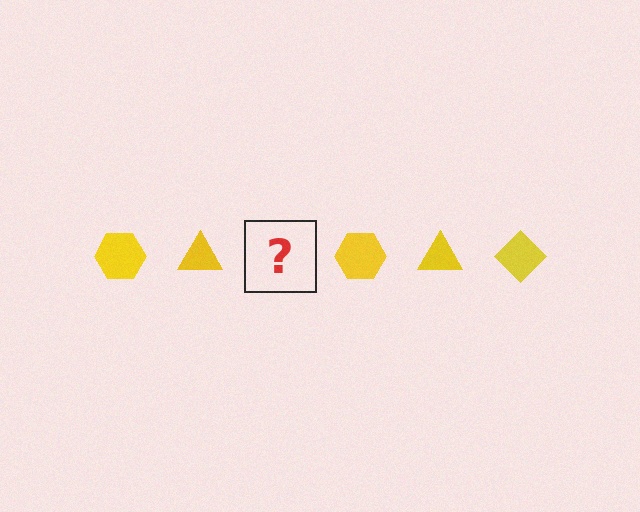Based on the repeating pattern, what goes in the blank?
The blank should be a yellow diamond.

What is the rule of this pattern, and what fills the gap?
The rule is that the pattern cycles through hexagon, triangle, diamond shapes in yellow. The gap should be filled with a yellow diamond.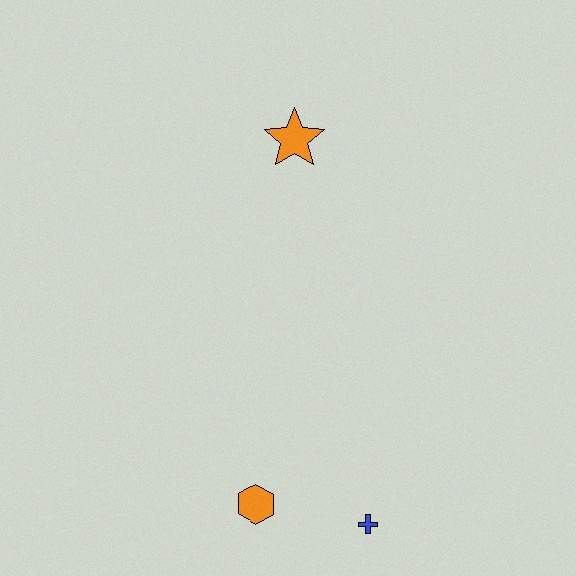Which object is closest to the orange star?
The orange hexagon is closest to the orange star.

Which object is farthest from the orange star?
The blue cross is farthest from the orange star.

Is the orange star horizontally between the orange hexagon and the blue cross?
Yes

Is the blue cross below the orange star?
Yes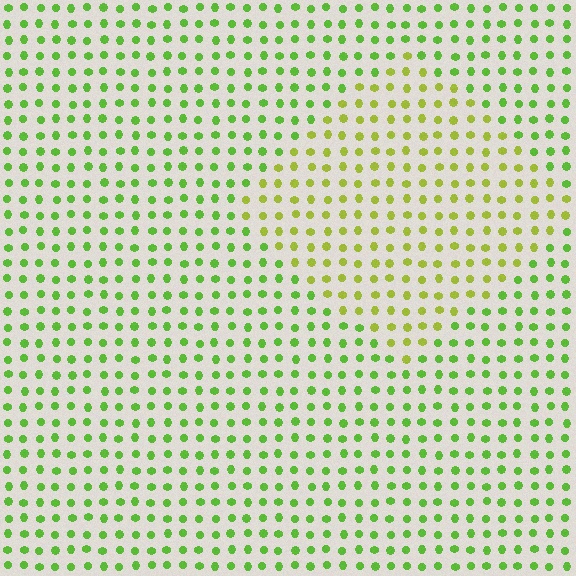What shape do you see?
I see a diamond.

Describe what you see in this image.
The image is filled with small lime elements in a uniform arrangement. A diamond-shaped region is visible where the elements are tinted to a slightly different hue, forming a subtle color boundary.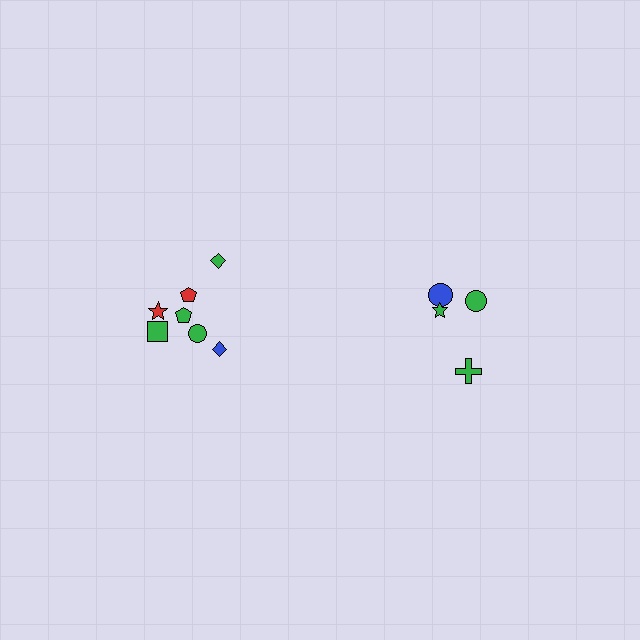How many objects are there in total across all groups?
There are 11 objects.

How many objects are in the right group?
There are 4 objects.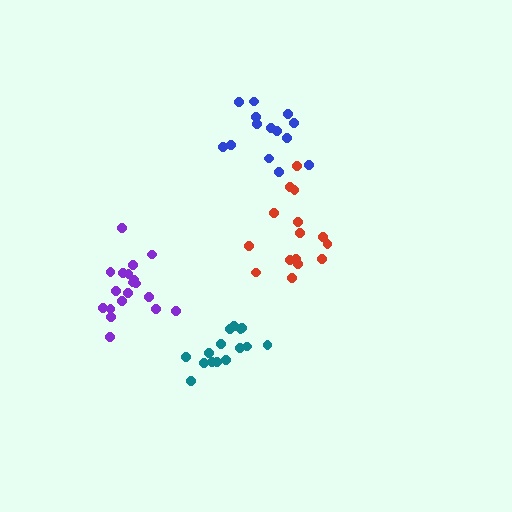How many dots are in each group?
Group 1: 19 dots, Group 2: 14 dots, Group 3: 15 dots, Group 4: 15 dots (63 total).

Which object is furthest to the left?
The purple cluster is leftmost.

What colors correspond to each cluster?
The clusters are colored: purple, blue, red, teal.